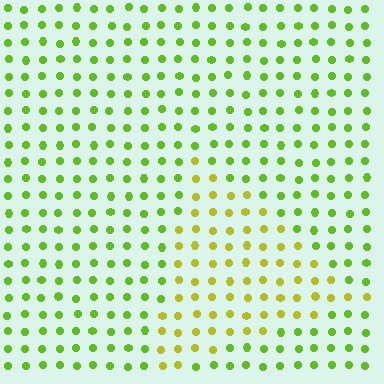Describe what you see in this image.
The image is filled with small lime elements in a uniform arrangement. A triangle-shaped region is visible where the elements are tinted to a slightly different hue, forming a subtle color boundary.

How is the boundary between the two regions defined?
The boundary is defined purely by a slight shift in hue (about 33 degrees). Spacing, size, and orientation are identical on both sides.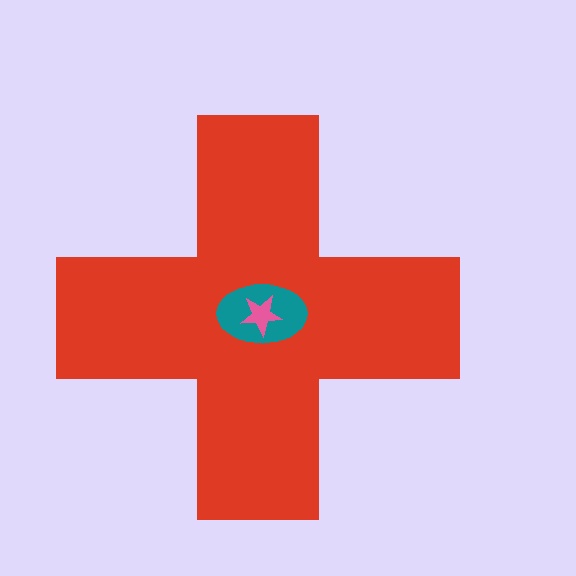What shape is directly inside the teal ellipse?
The pink star.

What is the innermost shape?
The pink star.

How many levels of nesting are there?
3.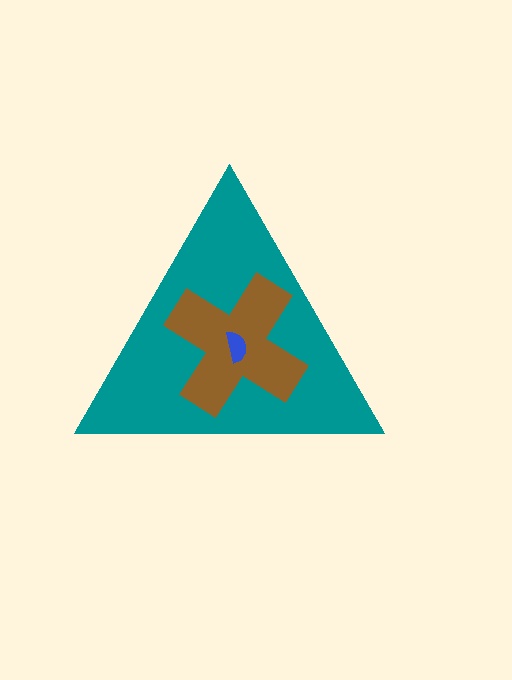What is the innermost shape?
The blue semicircle.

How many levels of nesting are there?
3.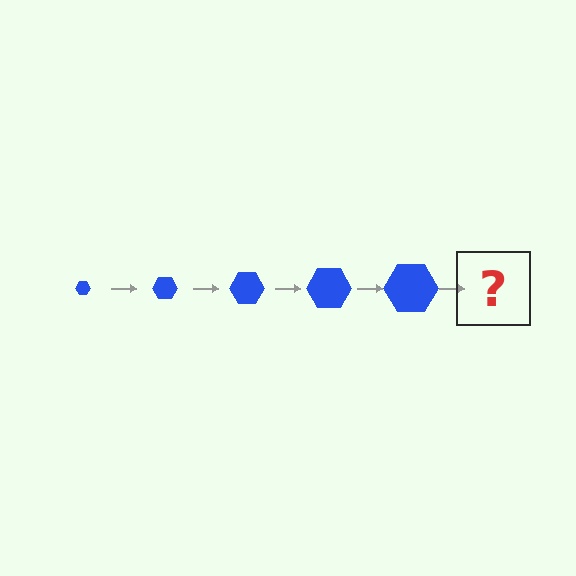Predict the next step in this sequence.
The next step is a blue hexagon, larger than the previous one.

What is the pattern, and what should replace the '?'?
The pattern is that the hexagon gets progressively larger each step. The '?' should be a blue hexagon, larger than the previous one.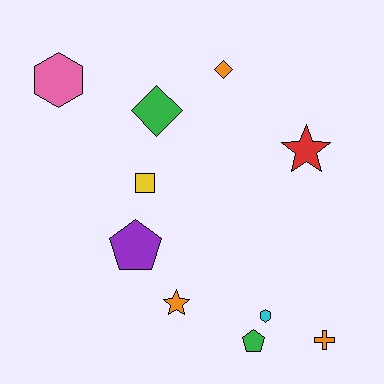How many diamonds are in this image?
There are 2 diamonds.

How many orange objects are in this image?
There are 3 orange objects.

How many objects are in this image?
There are 10 objects.